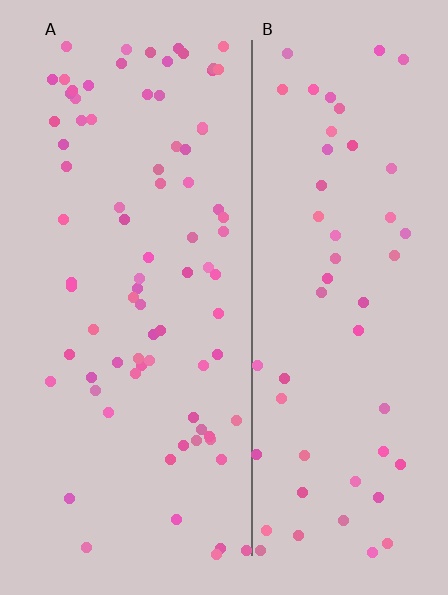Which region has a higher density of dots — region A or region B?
A (the left).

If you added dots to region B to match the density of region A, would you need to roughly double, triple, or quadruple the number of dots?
Approximately double.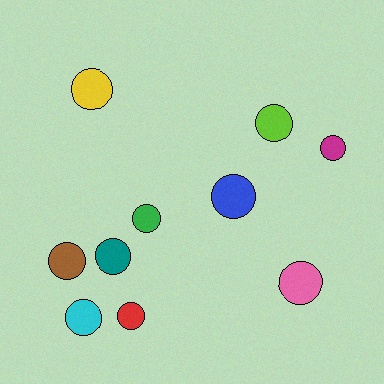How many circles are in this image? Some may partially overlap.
There are 10 circles.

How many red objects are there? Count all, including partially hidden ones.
There is 1 red object.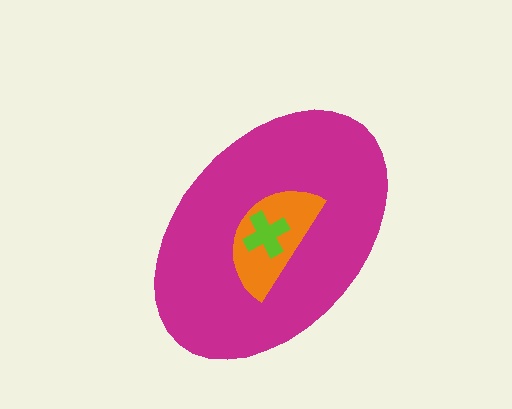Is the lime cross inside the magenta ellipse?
Yes.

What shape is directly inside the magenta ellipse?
The orange semicircle.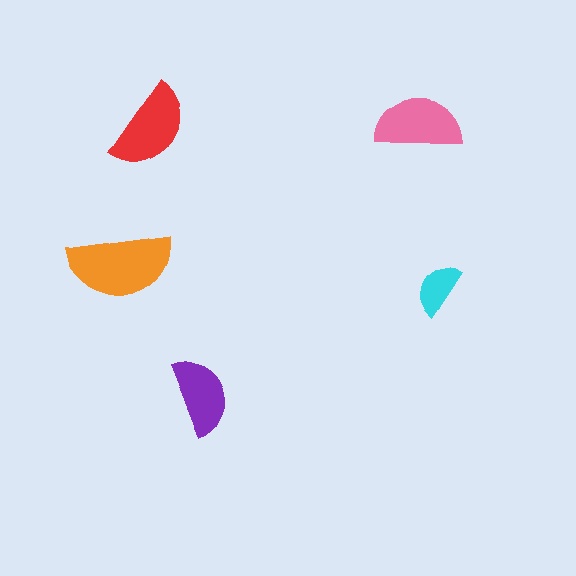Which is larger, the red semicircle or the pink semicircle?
The red one.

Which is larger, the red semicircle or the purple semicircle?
The red one.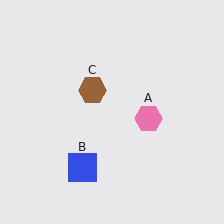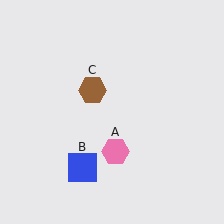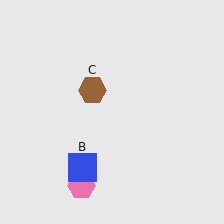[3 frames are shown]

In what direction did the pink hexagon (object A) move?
The pink hexagon (object A) moved down and to the left.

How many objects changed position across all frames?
1 object changed position: pink hexagon (object A).